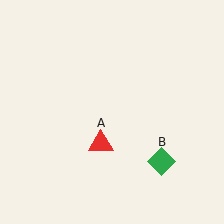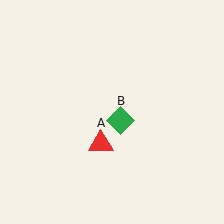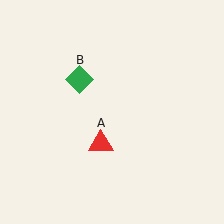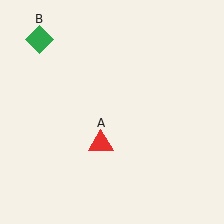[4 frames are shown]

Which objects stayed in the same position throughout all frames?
Red triangle (object A) remained stationary.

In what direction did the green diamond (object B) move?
The green diamond (object B) moved up and to the left.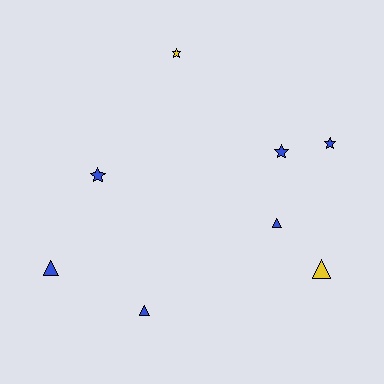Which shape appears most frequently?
Triangle, with 4 objects.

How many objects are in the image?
There are 8 objects.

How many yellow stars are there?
There is 1 yellow star.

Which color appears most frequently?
Blue, with 6 objects.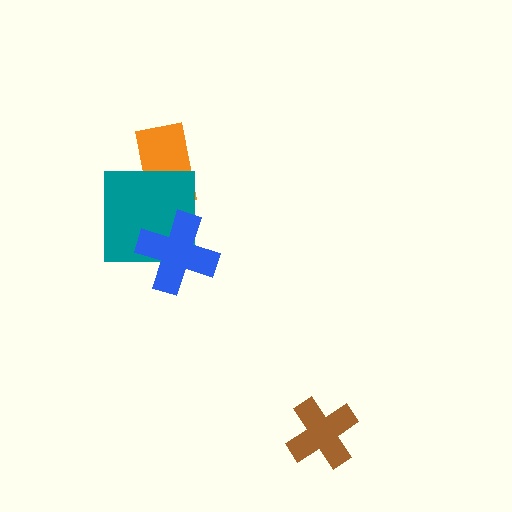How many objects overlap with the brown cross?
0 objects overlap with the brown cross.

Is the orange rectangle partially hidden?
Yes, it is partially covered by another shape.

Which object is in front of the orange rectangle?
The teal square is in front of the orange rectangle.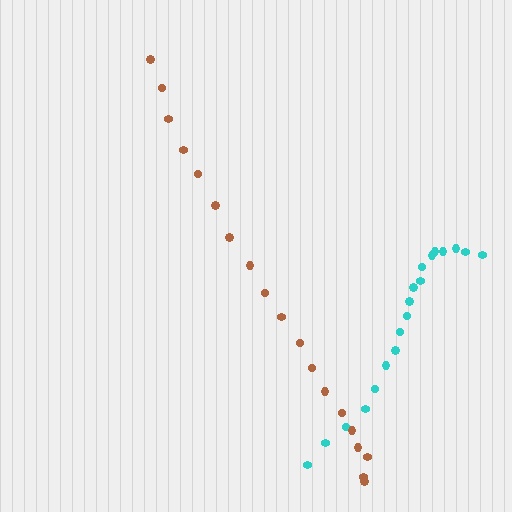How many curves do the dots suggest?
There are 2 distinct paths.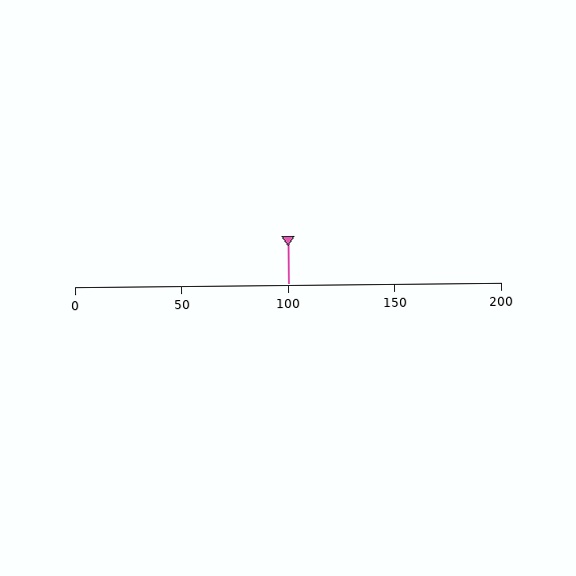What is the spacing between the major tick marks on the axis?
The major ticks are spaced 50 apart.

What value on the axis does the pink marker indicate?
The marker indicates approximately 100.